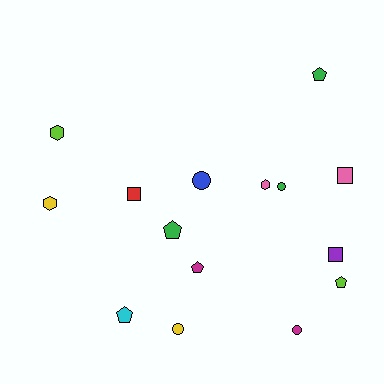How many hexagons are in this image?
There are 3 hexagons.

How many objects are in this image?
There are 15 objects.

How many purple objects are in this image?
There is 1 purple object.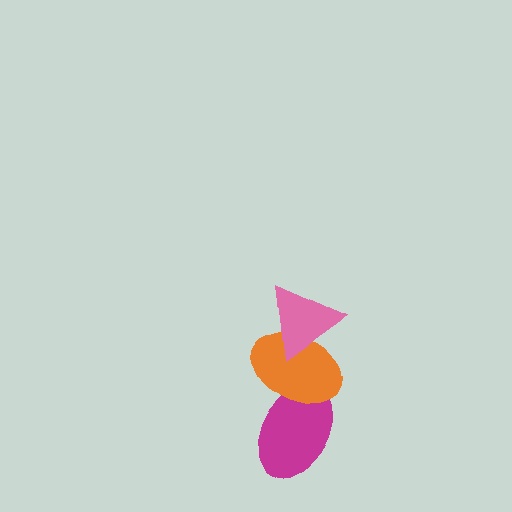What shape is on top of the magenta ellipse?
The orange ellipse is on top of the magenta ellipse.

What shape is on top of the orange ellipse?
The pink triangle is on top of the orange ellipse.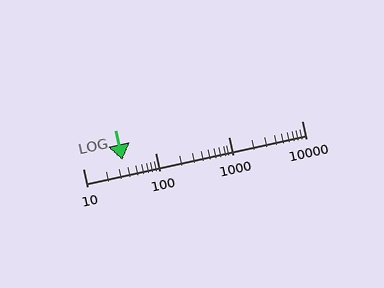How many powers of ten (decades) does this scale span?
The scale spans 3 decades, from 10 to 10000.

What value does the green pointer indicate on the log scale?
The pointer indicates approximately 35.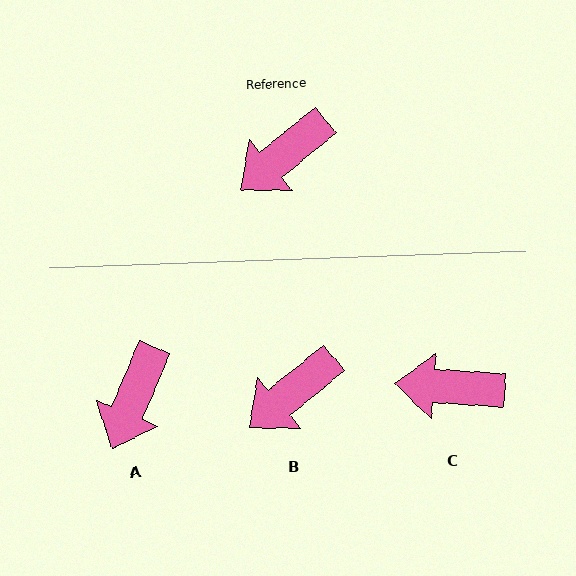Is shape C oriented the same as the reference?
No, it is off by about 43 degrees.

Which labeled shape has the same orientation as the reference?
B.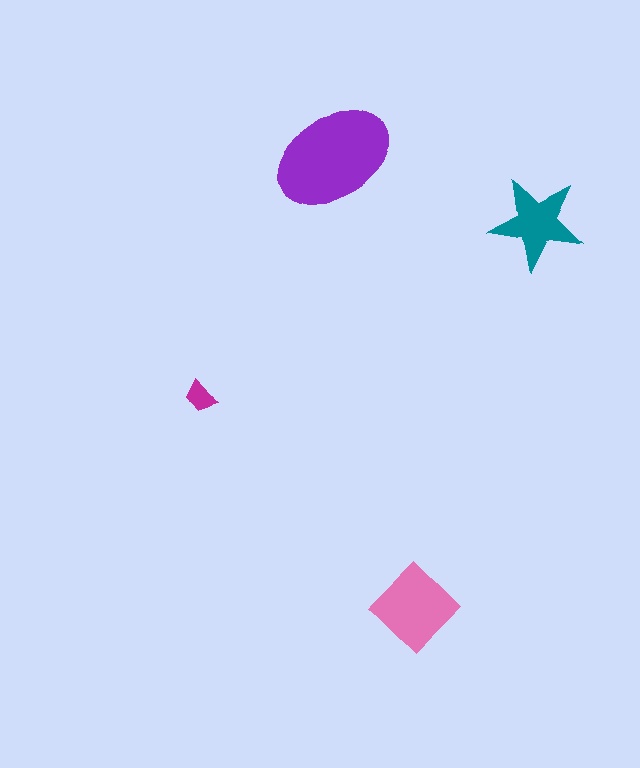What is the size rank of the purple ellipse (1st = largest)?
1st.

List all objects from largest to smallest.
The purple ellipse, the pink diamond, the teal star, the magenta trapezoid.